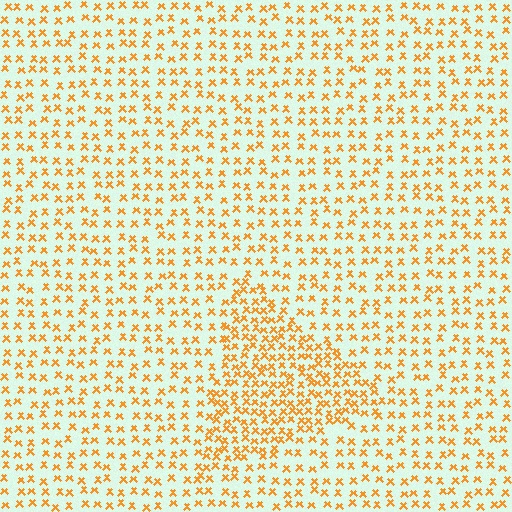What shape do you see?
I see a triangle.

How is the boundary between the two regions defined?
The boundary is defined by a change in element density (approximately 1.9x ratio). All elements are the same color, size, and shape.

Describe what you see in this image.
The image contains small orange elements arranged at two different densities. A triangle-shaped region is visible where the elements are more densely packed than the surrounding area.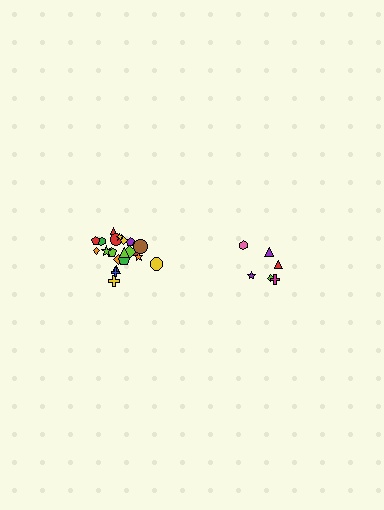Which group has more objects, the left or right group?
The left group.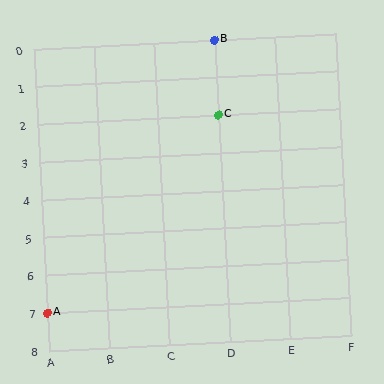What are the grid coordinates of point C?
Point C is at grid coordinates (D, 2).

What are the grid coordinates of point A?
Point A is at grid coordinates (A, 7).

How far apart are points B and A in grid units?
Points B and A are 3 columns and 7 rows apart (about 7.6 grid units diagonally).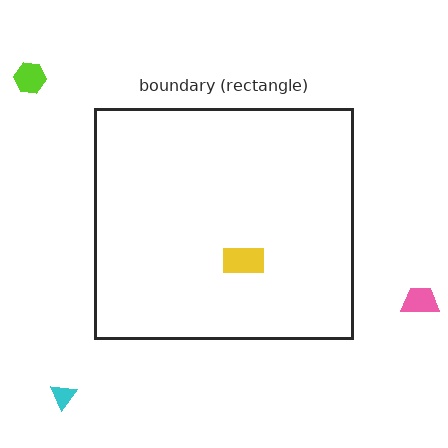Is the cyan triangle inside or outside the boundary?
Outside.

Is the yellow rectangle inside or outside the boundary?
Inside.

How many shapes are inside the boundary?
1 inside, 3 outside.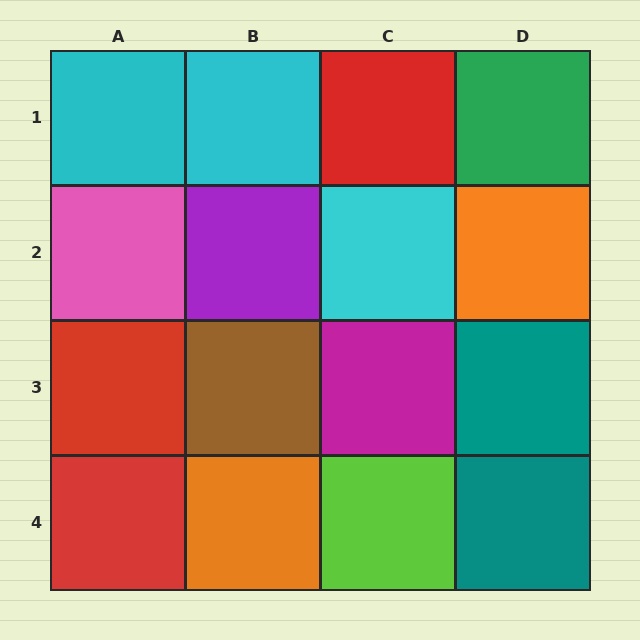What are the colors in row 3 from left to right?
Red, brown, magenta, teal.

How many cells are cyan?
3 cells are cyan.